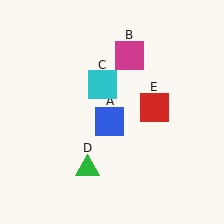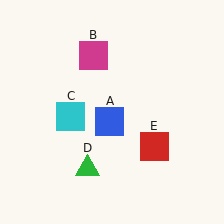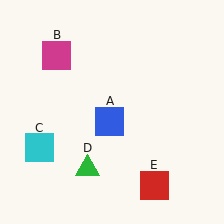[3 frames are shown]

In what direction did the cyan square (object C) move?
The cyan square (object C) moved down and to the left.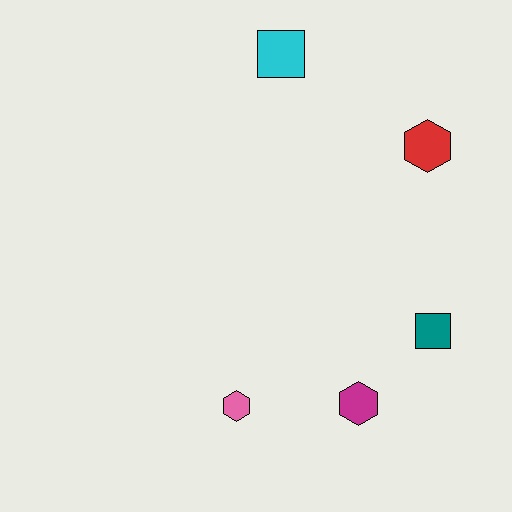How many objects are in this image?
There are 5 objects.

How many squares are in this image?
There are 2 squares.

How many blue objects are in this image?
There are no blue objects.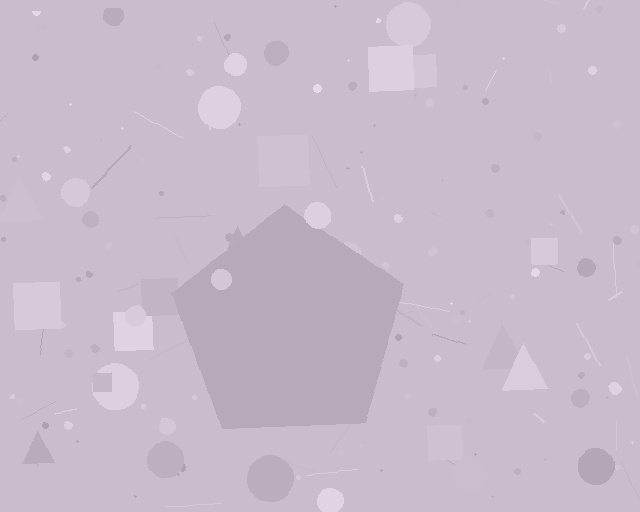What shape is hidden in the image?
A pentagon is hidden in the image.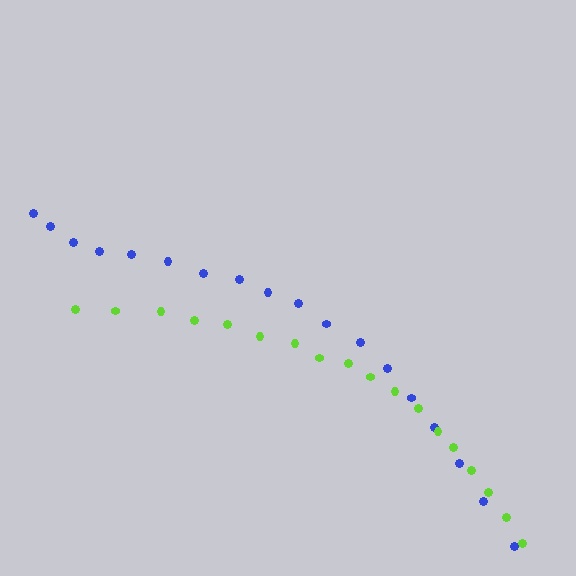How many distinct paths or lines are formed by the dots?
There are 2 distinct paths.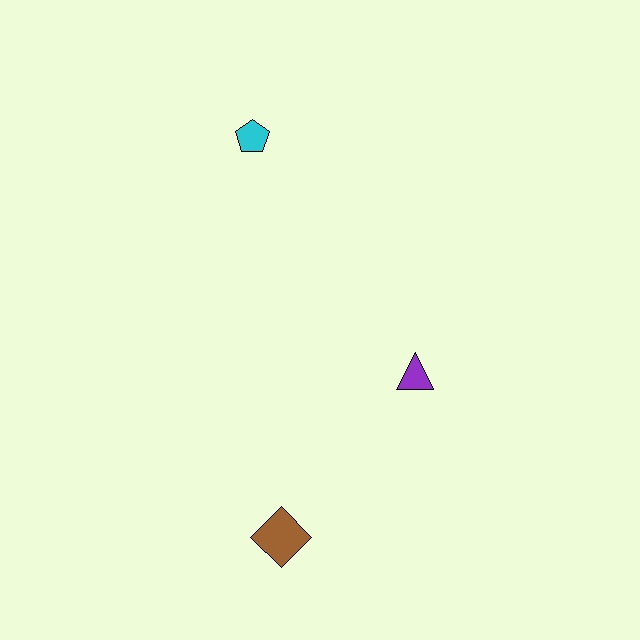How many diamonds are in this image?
There is 1 diamond.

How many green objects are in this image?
There are no green objects.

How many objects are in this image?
There are 3 objects.